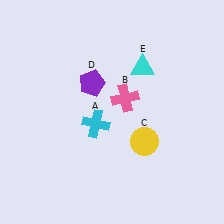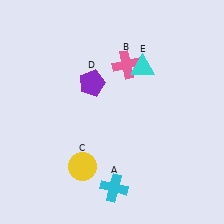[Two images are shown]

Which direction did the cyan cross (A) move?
The cyan cross (A) moved down.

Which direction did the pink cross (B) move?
The pink cross (B) moved up.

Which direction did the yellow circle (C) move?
The yellow circle (C) moved left.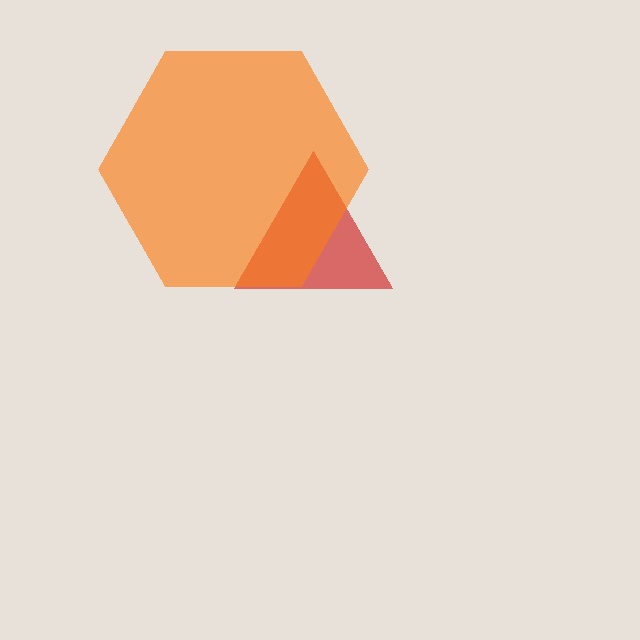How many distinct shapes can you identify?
There are 2 distinct shapes: a red triangle, an orange hexagon.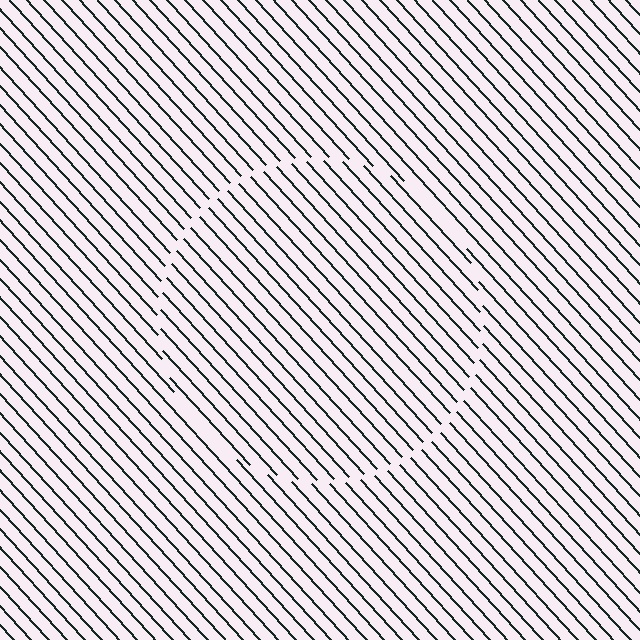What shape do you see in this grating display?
An illusory circle. The interior of the shape contains the same grating, shifted by half a period — the contour is defined by the phase discontinuity where line-ends from the inner and outer gratings abut.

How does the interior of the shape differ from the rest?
The interior of the shape contains the same grating, shifted by half a period — the contour is defined by the phase discontinuity where line-ends from the inner and outer gratings abut.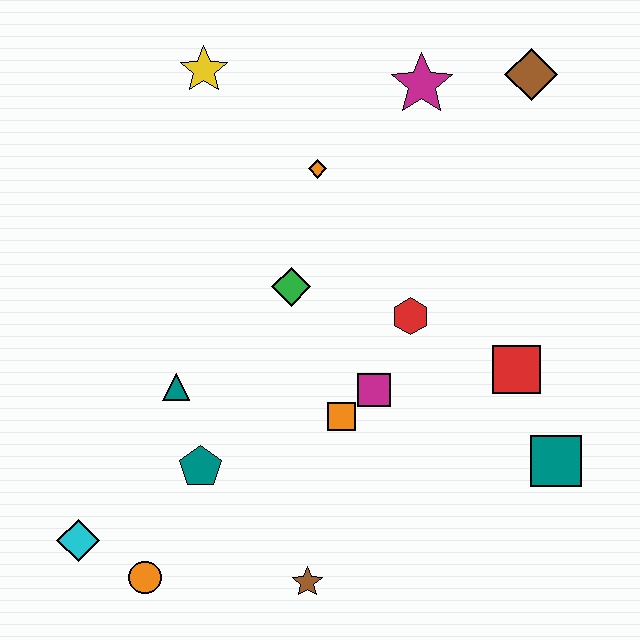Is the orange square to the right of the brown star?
Yes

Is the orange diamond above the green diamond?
Yes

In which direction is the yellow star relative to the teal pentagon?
The yellow star is above the teal pentagon.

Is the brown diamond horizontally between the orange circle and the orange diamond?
No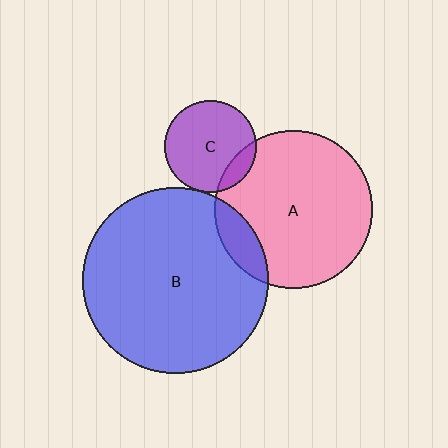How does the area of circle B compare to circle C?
Approximately 4.0 times.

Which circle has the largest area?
Circle B (blue).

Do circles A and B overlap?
Yes.